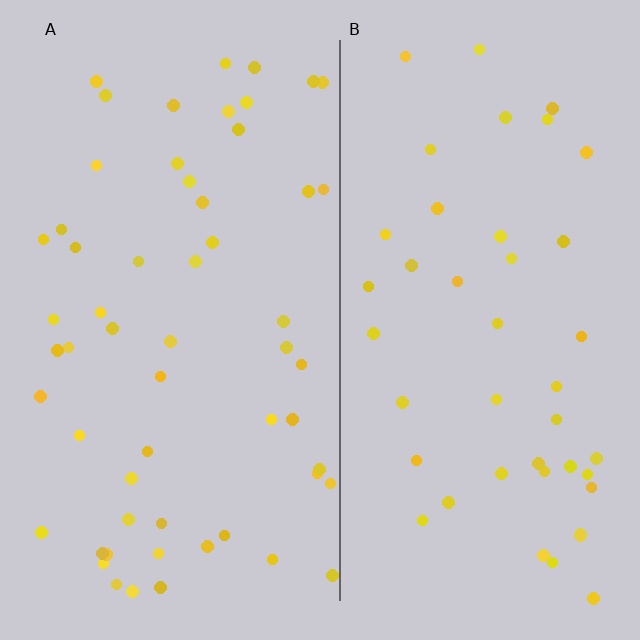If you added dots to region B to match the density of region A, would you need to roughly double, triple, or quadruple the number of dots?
Approximately double.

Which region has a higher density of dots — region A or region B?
A (the left).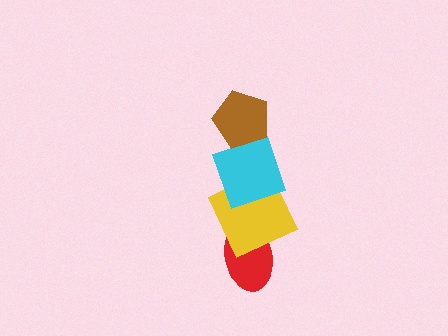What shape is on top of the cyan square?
The brown pentagon is on top of the cyan square.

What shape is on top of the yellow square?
The cyan square is on top of the yellow square.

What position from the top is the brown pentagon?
The brown pentagon is 1st from the top.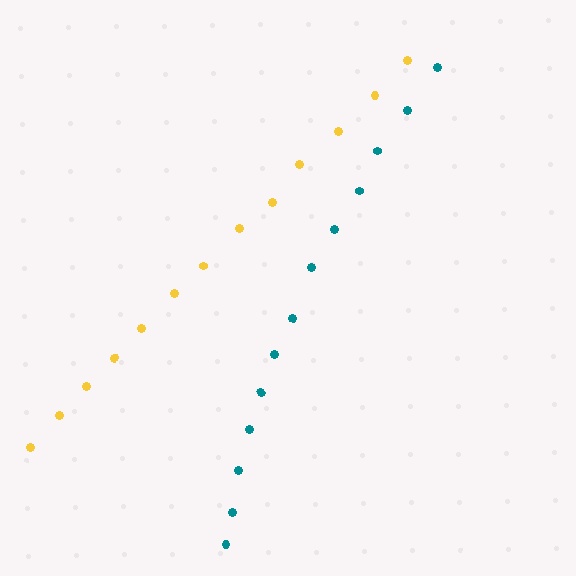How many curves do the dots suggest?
There are 2 distinct paths.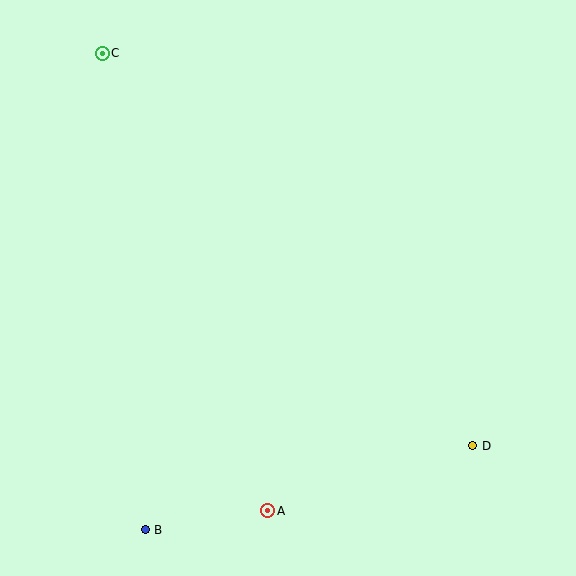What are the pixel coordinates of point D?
Point D is at (473, 446).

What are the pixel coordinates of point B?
Point B is at (145, 530).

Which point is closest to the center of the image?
Point A at (268, 511) is closest to the center.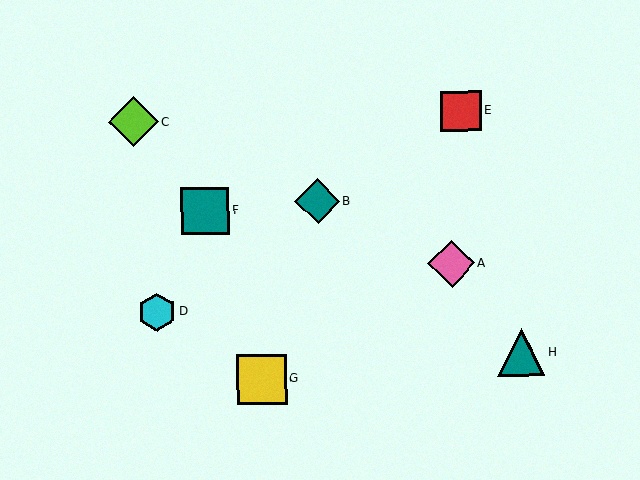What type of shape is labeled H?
Shape H is a teal triangle.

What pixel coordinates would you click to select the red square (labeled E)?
Click at (461, 111) to select the red square E.